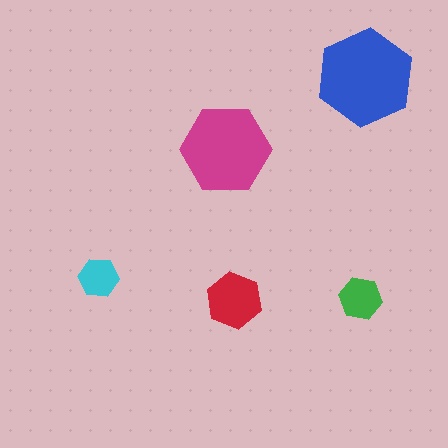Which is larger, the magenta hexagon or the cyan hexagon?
The magenta one.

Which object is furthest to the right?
The blue hexagon is rightmost.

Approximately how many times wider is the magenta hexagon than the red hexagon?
About 1.5 times wider.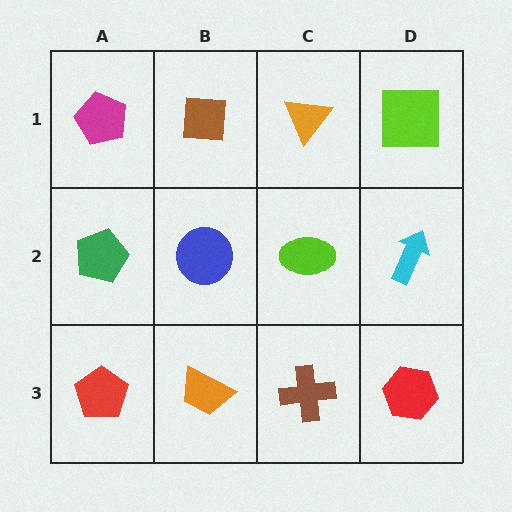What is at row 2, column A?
A green pentagon.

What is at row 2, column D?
A cyan arrow.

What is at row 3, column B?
An orange trapezoid.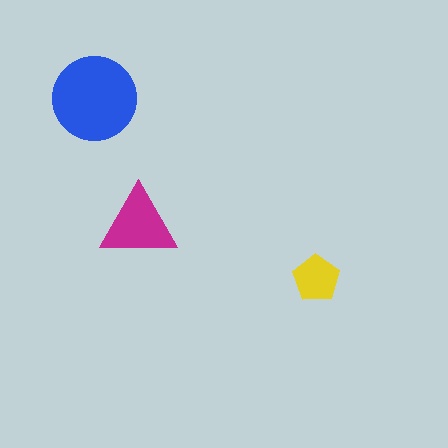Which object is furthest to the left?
The blue circle is leftmost.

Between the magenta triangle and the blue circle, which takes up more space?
The blue circle.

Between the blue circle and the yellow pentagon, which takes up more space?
The blue circle.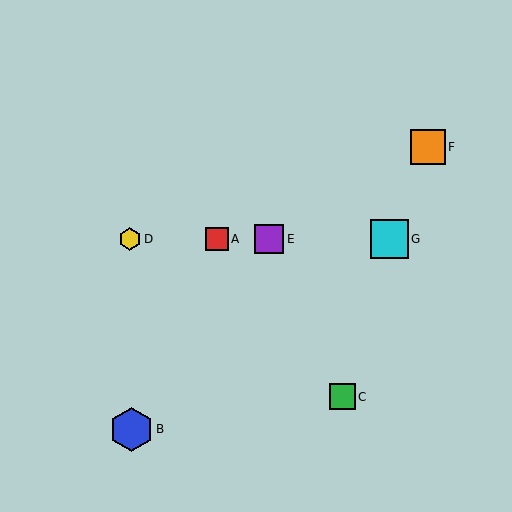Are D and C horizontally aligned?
No, D is at y≈239 and C is at y≈397.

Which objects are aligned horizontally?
Objects A, D, E, G are aligned horizontally.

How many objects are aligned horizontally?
4 objects (A, D, E, G) are aligned horizontally.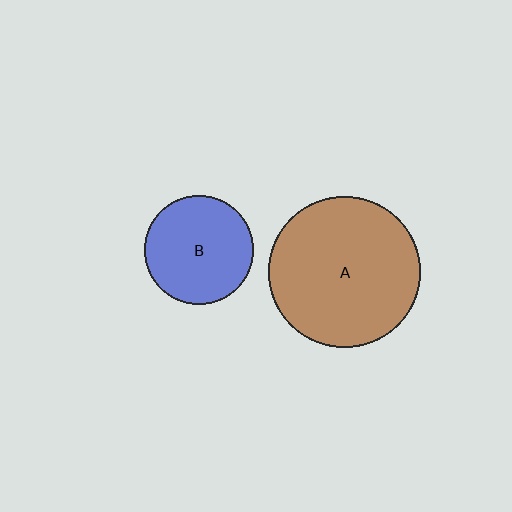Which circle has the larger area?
Circle A (brown).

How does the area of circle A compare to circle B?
Approximately 1.9 times.